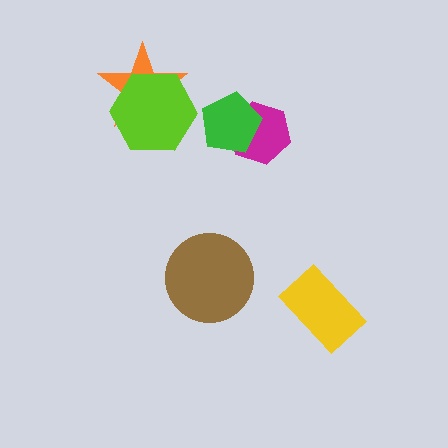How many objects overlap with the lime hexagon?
1 object overlaps with the lime hexagon.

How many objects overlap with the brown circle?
0 objects overlap with the brown circle.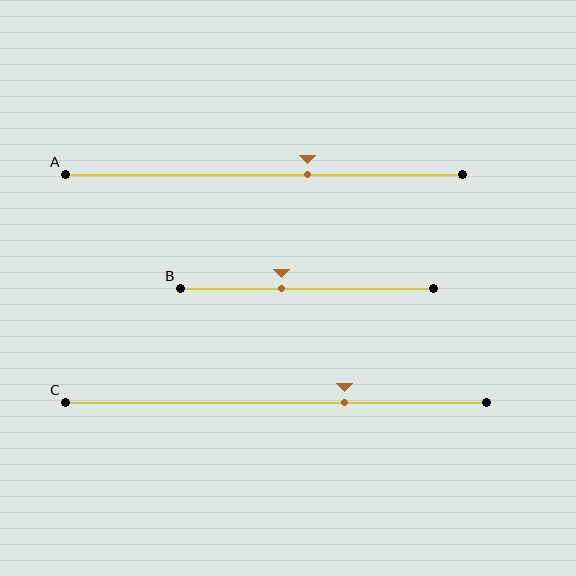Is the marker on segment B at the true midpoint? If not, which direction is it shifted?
No, the marker on segment B is shifted to the left by about 10% of the segment length.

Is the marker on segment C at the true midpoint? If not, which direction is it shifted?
No, the marker on segment C is shifted to the right by about 16% of the segment length.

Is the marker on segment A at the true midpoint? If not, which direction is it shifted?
No, the marker on segment A is shifted to the right by about 11% of the segment length.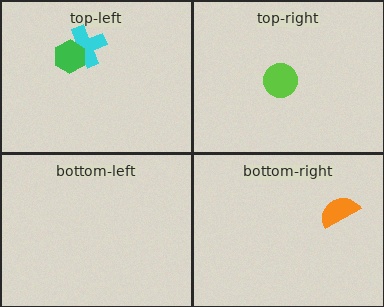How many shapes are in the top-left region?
2.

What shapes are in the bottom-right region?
The orange semicircle.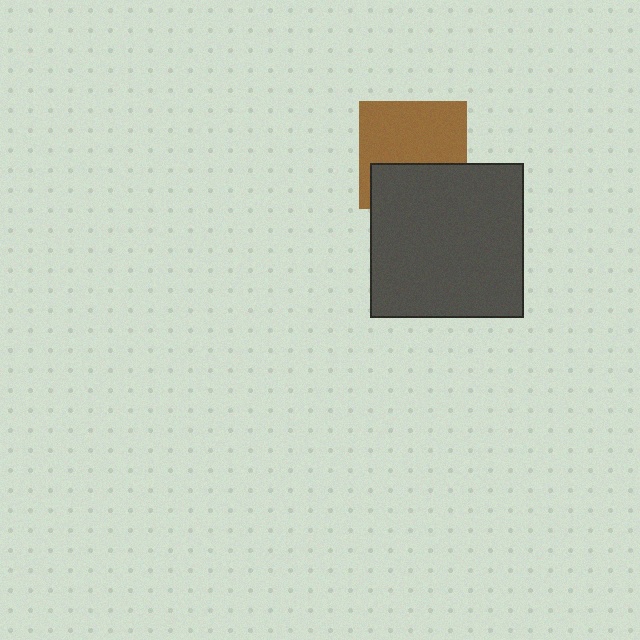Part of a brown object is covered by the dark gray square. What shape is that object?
It is a square.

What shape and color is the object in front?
The object in front is a dark gray square.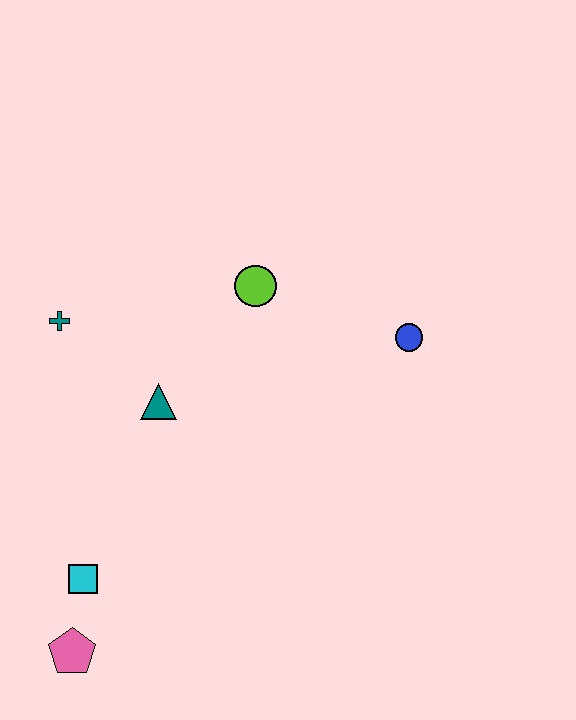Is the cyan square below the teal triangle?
Yes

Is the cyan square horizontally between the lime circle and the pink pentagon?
Yes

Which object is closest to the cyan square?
The pink pentagon is closest to the cyan square.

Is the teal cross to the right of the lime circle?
No